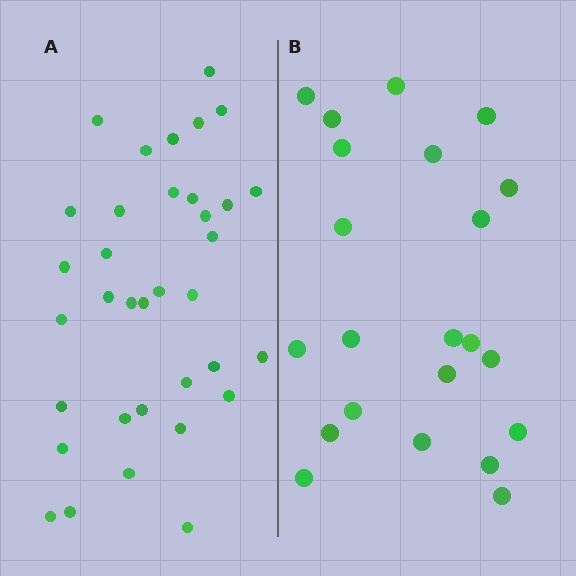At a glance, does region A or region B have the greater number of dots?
Region A (the left region) has more dots.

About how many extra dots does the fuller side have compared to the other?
Region A has approximately 15 more dots than region B.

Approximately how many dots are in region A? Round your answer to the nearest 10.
About 40 dots. (The exact count is 35, which rounds to 40.)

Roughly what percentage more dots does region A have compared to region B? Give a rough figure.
About 60% more.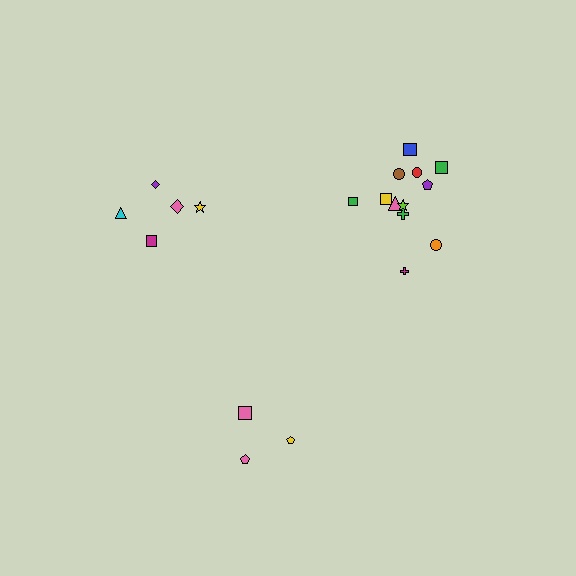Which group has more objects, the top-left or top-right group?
The top-right group.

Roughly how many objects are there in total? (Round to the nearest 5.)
Roughly 20 objects in total.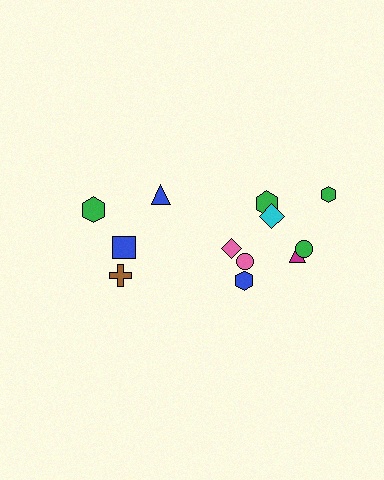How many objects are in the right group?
There are 8 objects.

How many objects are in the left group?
There are 4 objects.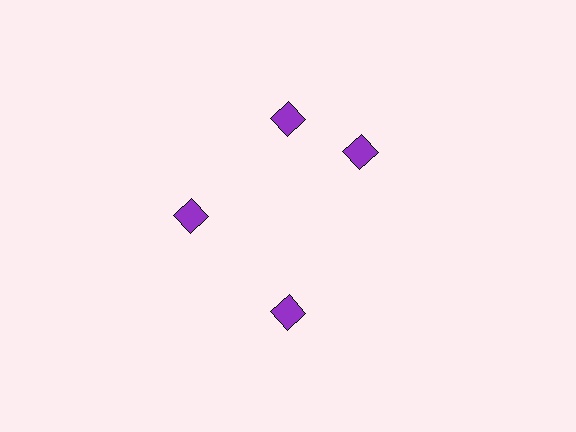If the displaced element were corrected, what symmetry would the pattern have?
It would have 4-fold rotational symmetry — the pattern would map onto itself every 90 degrees.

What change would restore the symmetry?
The symmetry would be restored by rotating it back into even spacing with its neighbors so that all 4 diamonds sit at equal angles and equal distance from the center.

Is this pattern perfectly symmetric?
No. The 4 purple diamonds are arranged in a ring, but one element near the 3 o'clock position is rotated out of alignment along the ring, breaking the 4-fold rotational symmetry.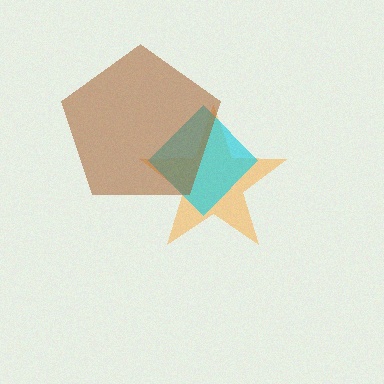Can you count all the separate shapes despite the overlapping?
Yes, there are 3 separate shapes.